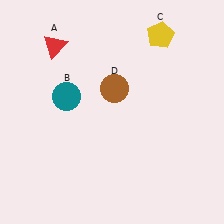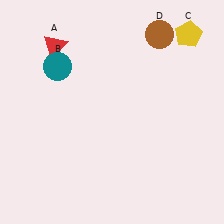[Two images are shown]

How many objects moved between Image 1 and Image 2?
3 objects moved between the two images.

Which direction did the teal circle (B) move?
The teal circle (B) moved up.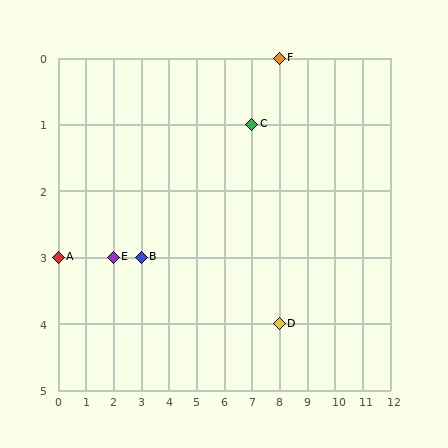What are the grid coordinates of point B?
Point B is at grid coordinates (3, 3).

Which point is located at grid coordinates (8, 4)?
Point D is at (8, 4).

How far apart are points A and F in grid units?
Points A and F are 8 columns and 3 rows apart (about 8.5 grid units diagonally).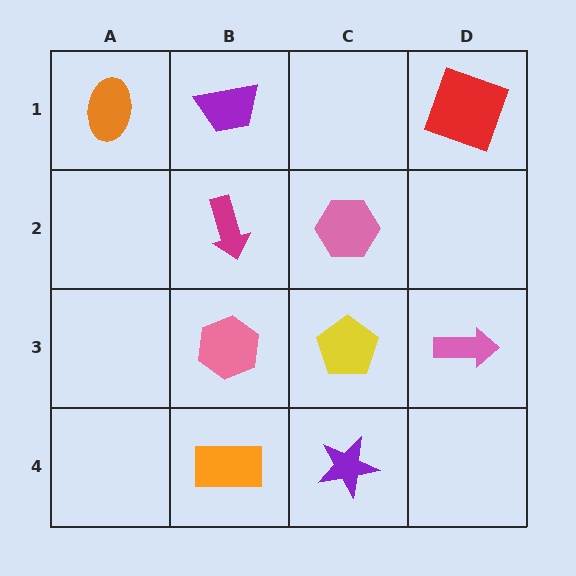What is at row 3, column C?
A yellow pentagon.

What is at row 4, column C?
A purple star.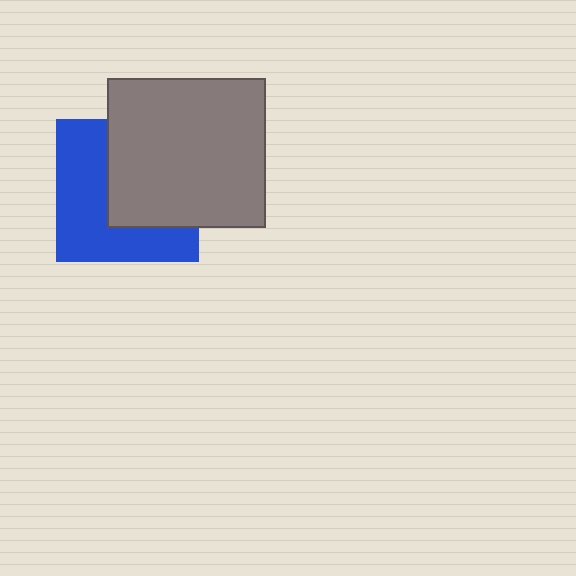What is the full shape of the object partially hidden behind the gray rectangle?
The partially hidden object is a blue square.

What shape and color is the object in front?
The object in front is a gray rectangle.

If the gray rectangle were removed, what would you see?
You would see the complete blue square.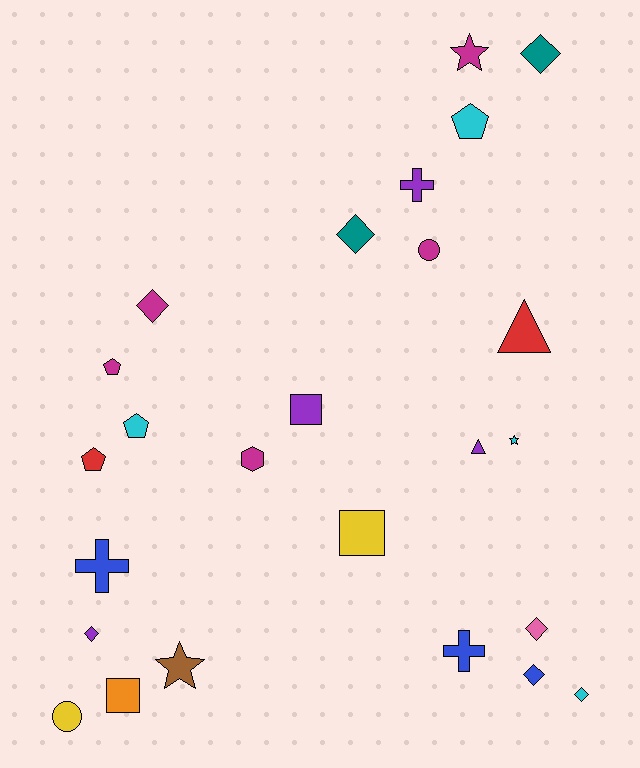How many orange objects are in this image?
There is 1 orange object.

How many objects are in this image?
There are 25 objects.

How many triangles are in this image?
There are 2 triangles.